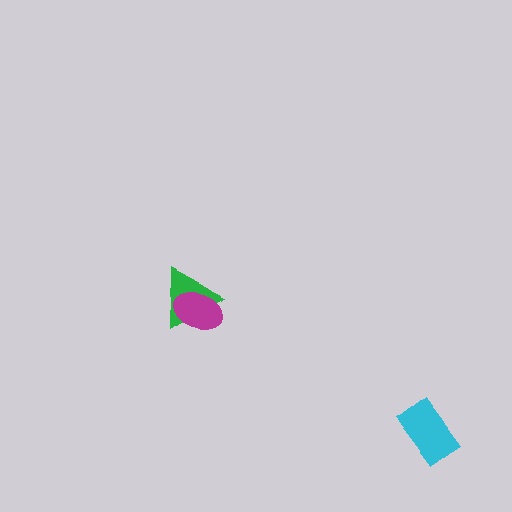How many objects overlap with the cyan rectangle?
0 objects overlap with the cyan rectangle.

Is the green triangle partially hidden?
Yes, it is partially covered by another shape.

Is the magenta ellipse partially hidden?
No, no other shape covers it.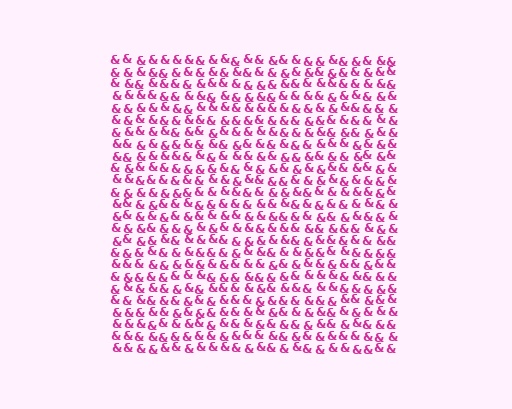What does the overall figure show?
The overall figure shows a square.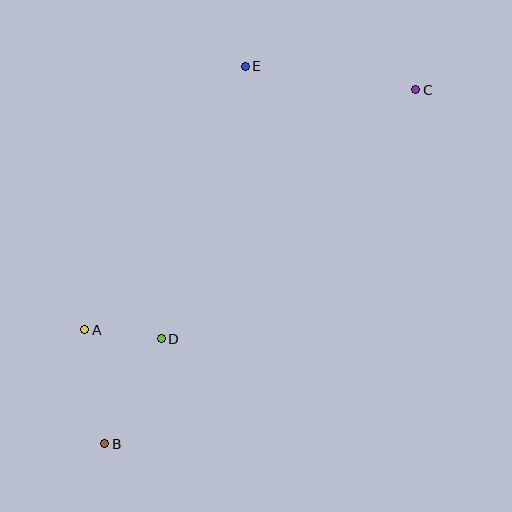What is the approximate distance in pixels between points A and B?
The distance between A and B is approximately 116 pixels.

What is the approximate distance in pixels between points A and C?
The distance between A and C is approximately 409 pixels.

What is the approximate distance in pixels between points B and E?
The distance between B and E is approximately 403 pixels.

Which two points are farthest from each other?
Points B and C are farthest from each other.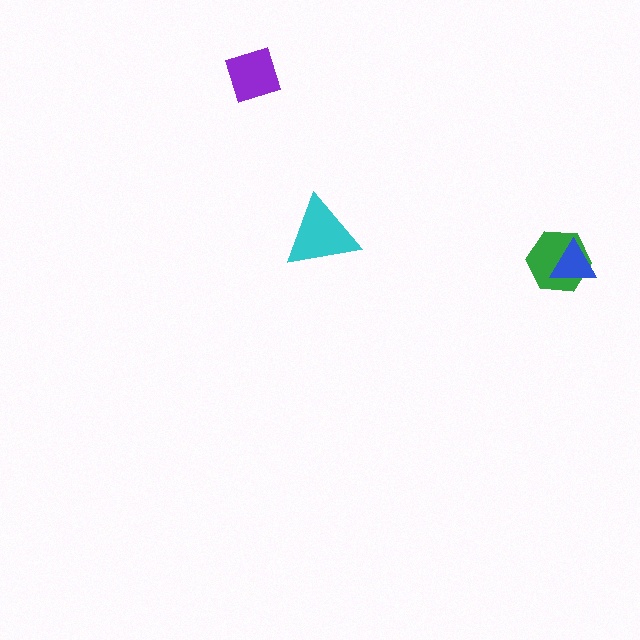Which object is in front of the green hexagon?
The blue triangle is in front of the green hexagon.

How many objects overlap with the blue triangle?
1 object overlaps with the blue triangle.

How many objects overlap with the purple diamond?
0 objects overlap with the purple diamond.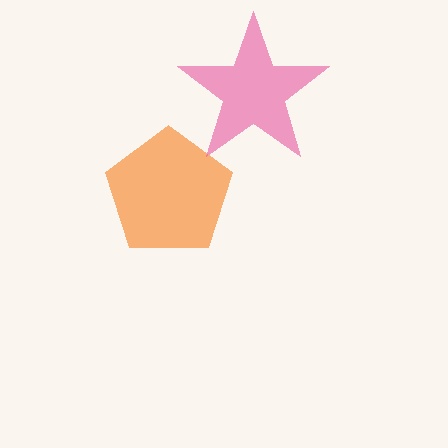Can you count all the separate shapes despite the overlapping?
Yes, there are 2 separate shapes.